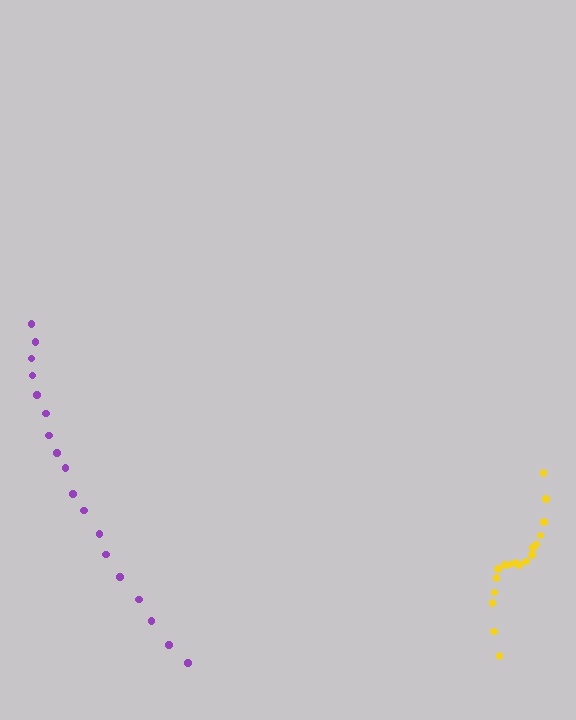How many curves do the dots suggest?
There are 2 distinct paths.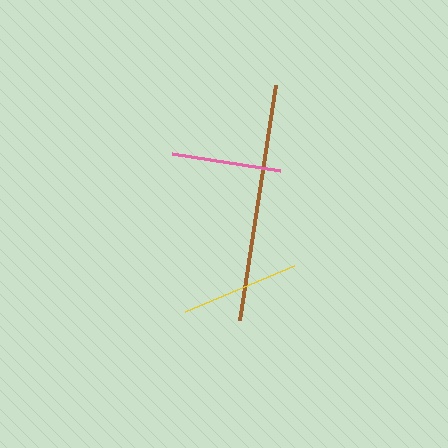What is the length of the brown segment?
The brown segment is approximately 238 pixels long.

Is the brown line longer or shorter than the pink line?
The brown line is longer than the pink line.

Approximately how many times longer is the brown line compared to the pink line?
The brown line is approximately 2.2 times the length of the pink line.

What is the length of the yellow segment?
The yellow segment is approximately 118 pixels long.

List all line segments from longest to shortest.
From longest to shortest: brown, yellow, pink.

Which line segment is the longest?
The brown line is the longest at approximately 238 pixels.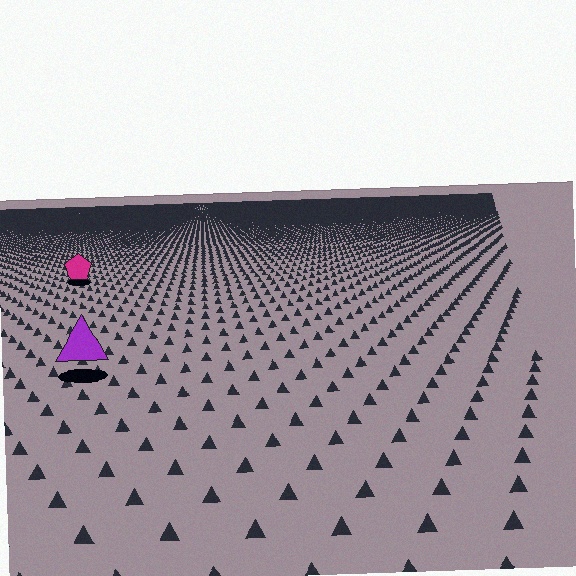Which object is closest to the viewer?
The purple triangle is closest. The texture marks near it are larger and more spread out.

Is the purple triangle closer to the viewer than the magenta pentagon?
Yes. The purple triangle is closer — you can tell from the texture gradient: the ground texture is coarser near it.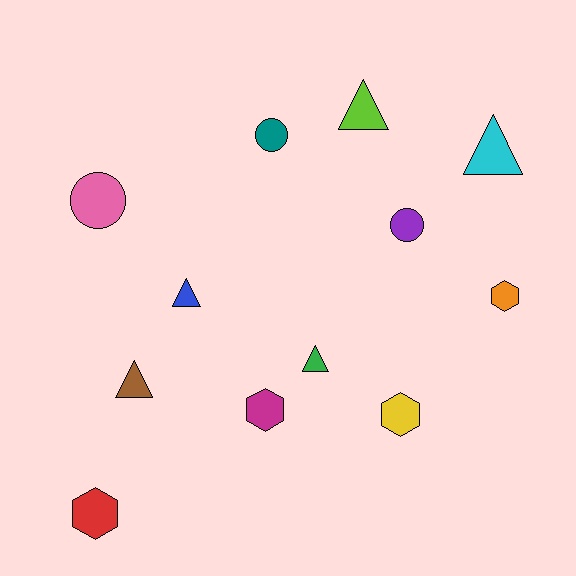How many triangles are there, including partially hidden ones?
There are 5 triangles.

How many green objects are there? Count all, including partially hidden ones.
There is 1 green object.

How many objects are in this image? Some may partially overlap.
There are 12 objects.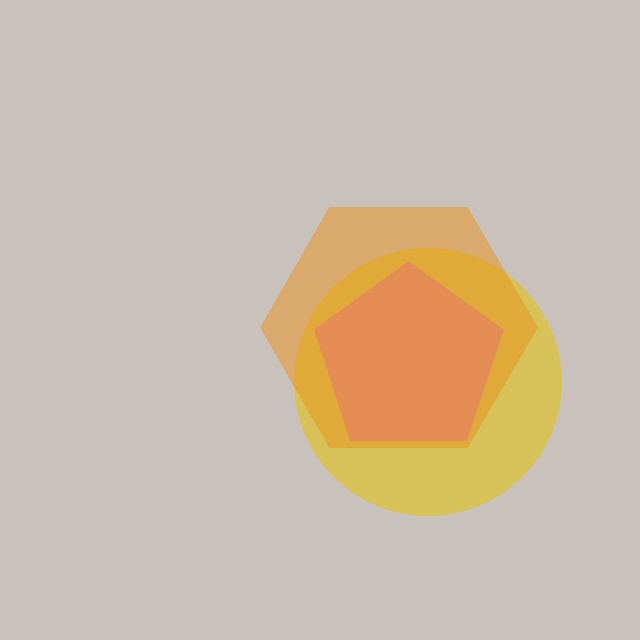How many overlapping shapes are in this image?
There are 3 overlapping shapes in the image.